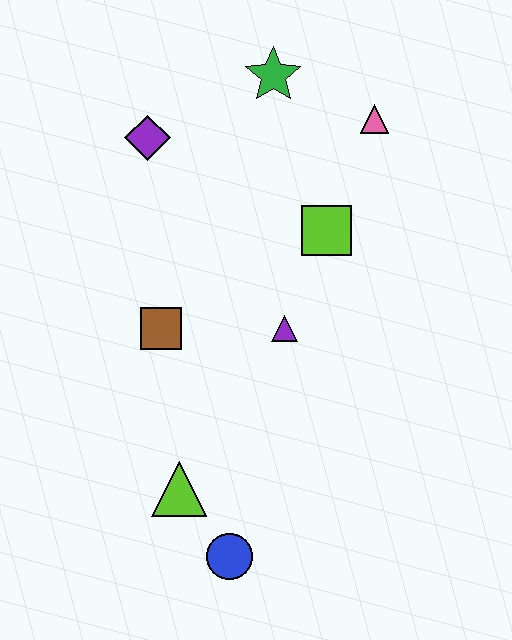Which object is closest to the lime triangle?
The blue circle is closest to the lime triangle.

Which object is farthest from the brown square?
The pink triangle is farthest from the brown square.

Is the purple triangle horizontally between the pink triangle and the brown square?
Yes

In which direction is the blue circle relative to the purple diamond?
The blue circle is below the purple diamond.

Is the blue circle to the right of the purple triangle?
No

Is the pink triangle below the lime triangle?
No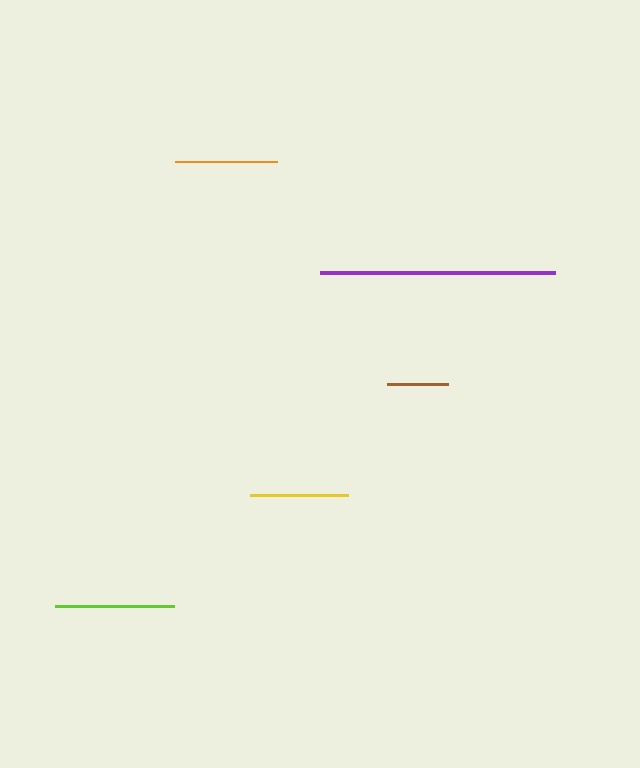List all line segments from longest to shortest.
From longest to shortest: purple, lime, orange, yellow, brown.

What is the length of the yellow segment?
The yellow segment is approximately 98 pixels long.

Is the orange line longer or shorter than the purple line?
The purple line is longer than the orange line.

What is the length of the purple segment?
The purple segment is approximately 236 pixels long.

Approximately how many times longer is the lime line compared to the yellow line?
The lime line is approximately 1.2 times the length of the yellow line.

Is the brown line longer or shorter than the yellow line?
The yellow line is longer than the brown line.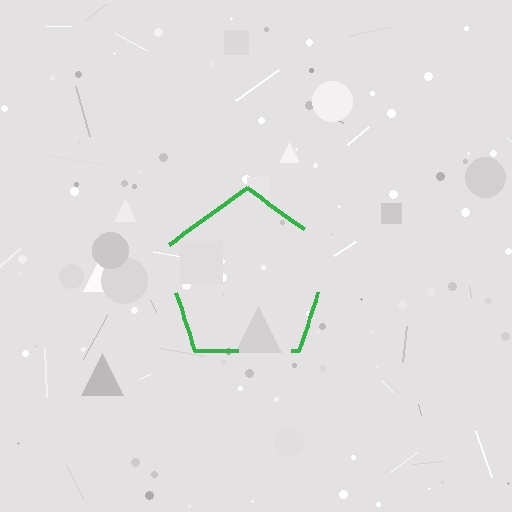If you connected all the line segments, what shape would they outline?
They would outline a pentagon.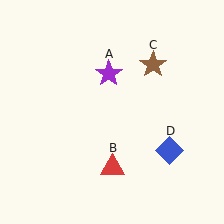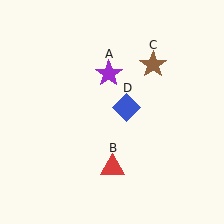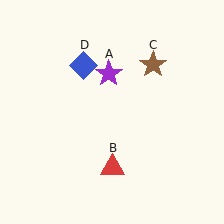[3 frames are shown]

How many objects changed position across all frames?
1 object changed position: blue diamond (object D).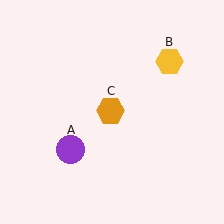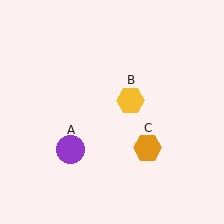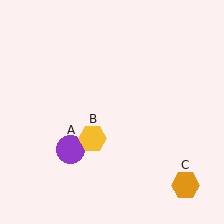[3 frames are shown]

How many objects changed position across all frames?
2 objects changed position: yellow hexagon (object B), orange hexagon (object C).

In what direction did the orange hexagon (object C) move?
The orange hexagon (object C) moved down and to the right.